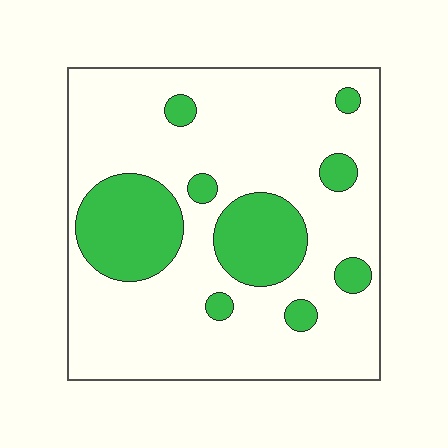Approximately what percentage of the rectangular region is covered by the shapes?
Approximately 25%.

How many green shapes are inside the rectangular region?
9.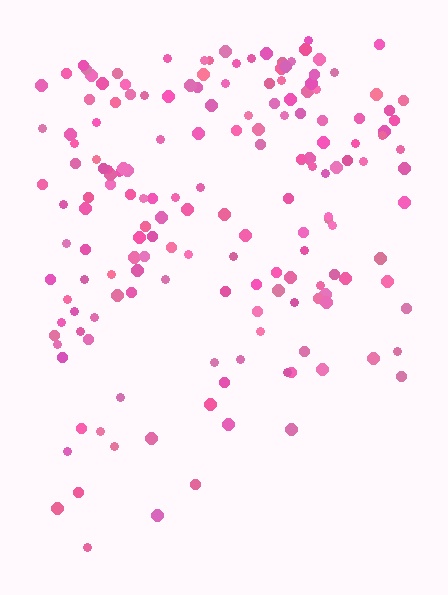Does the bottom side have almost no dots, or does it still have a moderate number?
Still a moderate number, just noticeably fewer than the top.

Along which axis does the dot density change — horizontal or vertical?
Vertical.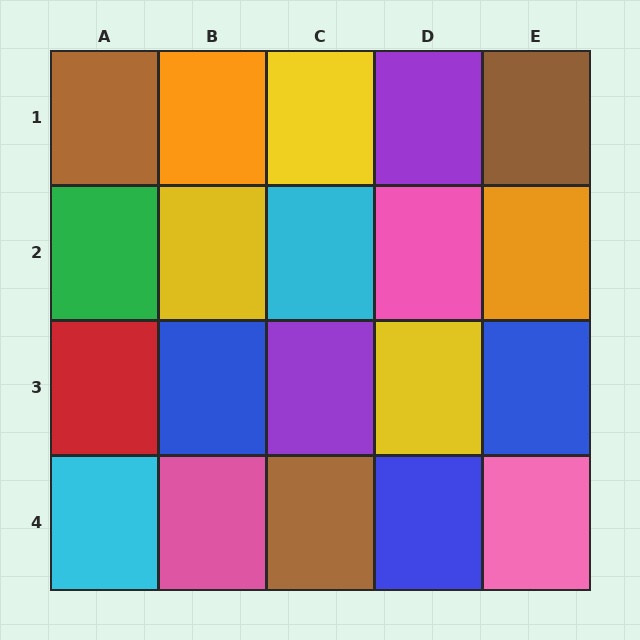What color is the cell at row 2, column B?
Yellow.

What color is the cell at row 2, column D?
Pink.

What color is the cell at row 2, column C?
Cyan.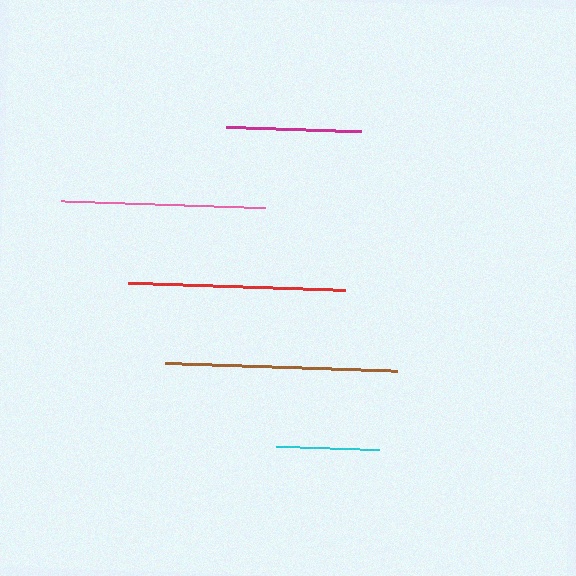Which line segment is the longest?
The brown line is the longest at approximately 232 pixels.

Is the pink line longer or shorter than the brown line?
The brown line is longer than the pink line.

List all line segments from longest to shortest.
From longest to shortest: brown, red, pink, magenta, cyan.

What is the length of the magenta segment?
The magenta segment is approximately 136 pixels long.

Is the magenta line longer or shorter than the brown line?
The brown line is longer than the magenta line.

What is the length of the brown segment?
The brown segment is approximately 232 pixels long.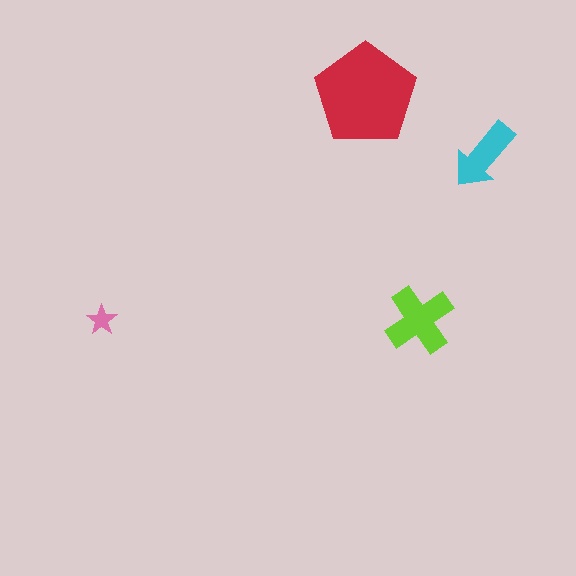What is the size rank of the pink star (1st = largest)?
4th.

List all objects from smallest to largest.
The pink star, the cyan arrow, the lime cross, the red pentagon.